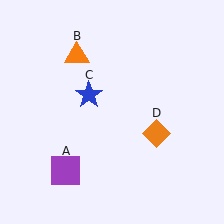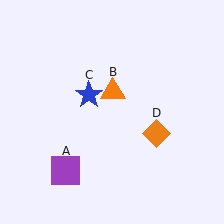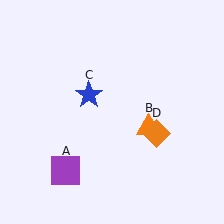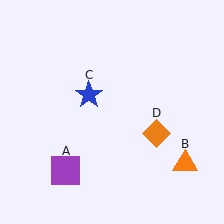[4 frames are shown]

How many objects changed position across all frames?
1 object changed position: orange triangle (object B).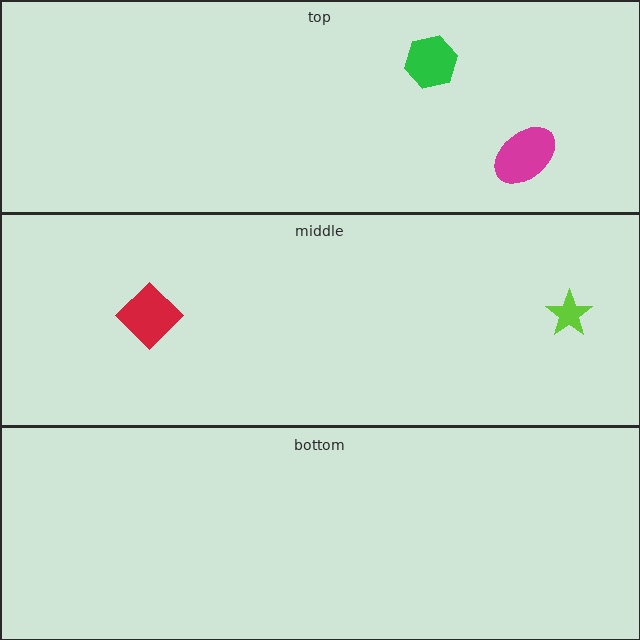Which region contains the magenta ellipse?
The top region.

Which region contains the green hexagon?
The top region.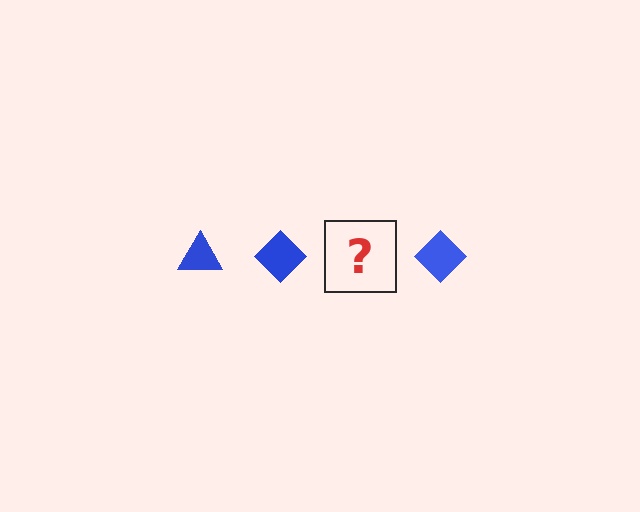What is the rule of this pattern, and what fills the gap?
The rule is that the pattern cycles through triangle, diamond shapes in blue. The gap should be filled with a blue triangle.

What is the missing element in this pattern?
The missing element is a blue triangle.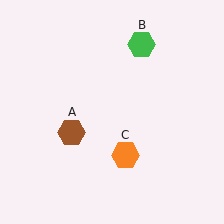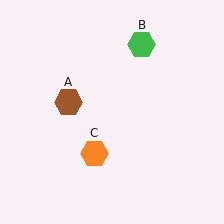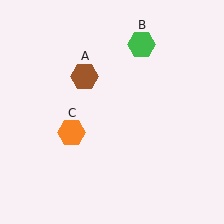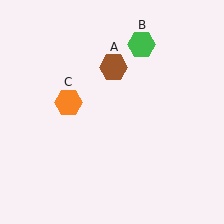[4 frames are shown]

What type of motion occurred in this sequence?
The brown hexagon (object A), orange hexagon (object C) rotated clockwise around the center of the scene.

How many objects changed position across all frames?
2 objects changed position: brown hexagon (object A), orange hexagon (object C).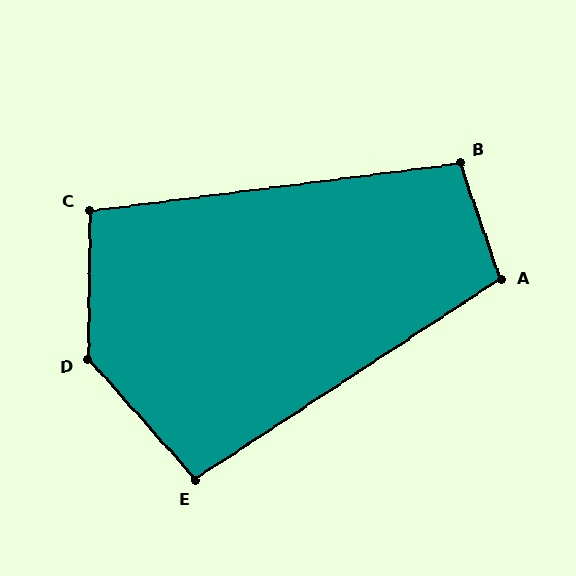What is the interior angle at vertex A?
Approximately 104 degrees (obtuse).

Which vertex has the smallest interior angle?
C, at approximately 98 degrees.